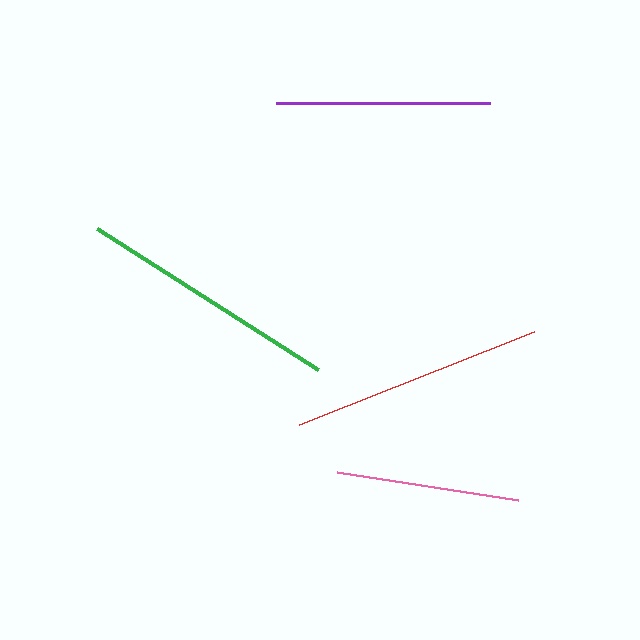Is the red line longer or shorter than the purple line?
The red line is longer than the purple line.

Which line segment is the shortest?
The pink line is the shortest at approximately 183 pixels.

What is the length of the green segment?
The green segment is approximately 262 pixels long.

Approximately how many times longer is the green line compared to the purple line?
The green line is approximately 1.2 times the length of the purple line.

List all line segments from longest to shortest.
From longest to shortest: green, red, purple, pink.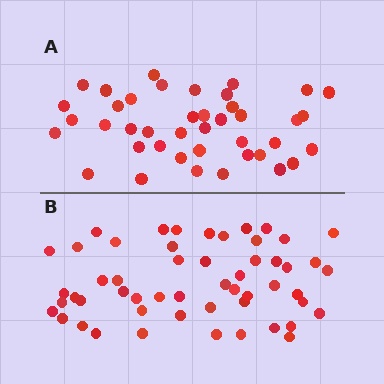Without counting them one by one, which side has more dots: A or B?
Region B (the bottom region) has more dots.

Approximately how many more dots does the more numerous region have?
Region B has roughly 12 or so more dots than region A.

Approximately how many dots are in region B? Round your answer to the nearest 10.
About 50 dots. (The exact count is 53, which rounds to 50.)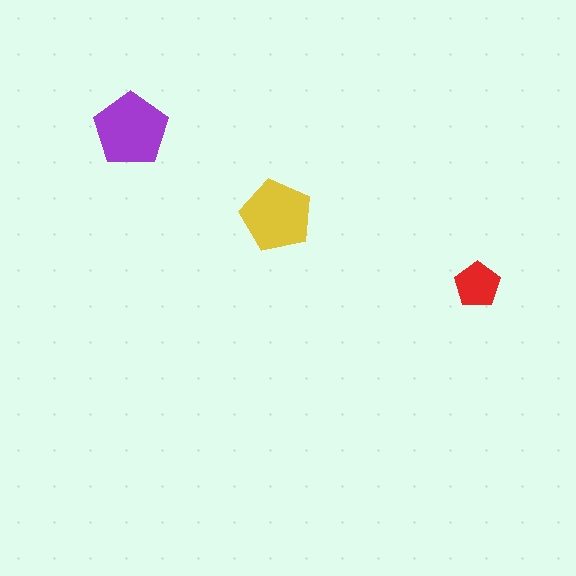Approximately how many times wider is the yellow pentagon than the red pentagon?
About 1.5 times wider.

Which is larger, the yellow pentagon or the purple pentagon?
The purple one.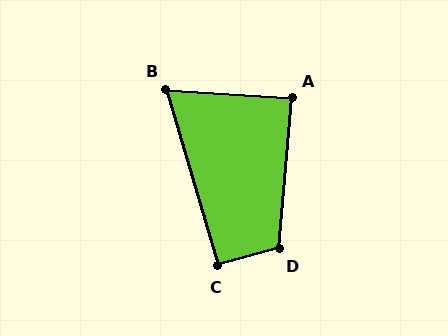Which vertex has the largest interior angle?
D, at approximately 110 degrees.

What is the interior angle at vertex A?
Approximately 89 degrees (approximately right).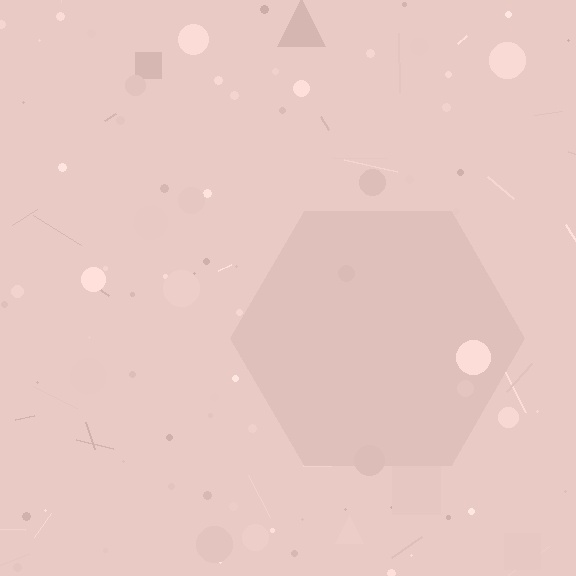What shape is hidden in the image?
A hexagon is hidden in the image.